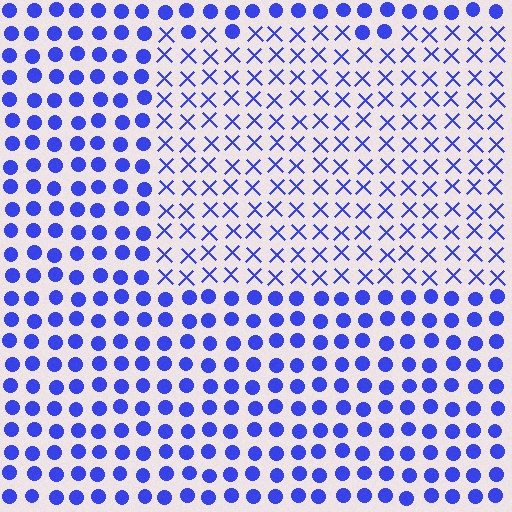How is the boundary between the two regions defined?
The boundary is defined by a change in element shape: X marks inside vs. circles outside. All elements share the same color and spacing.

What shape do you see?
I see a rectangle.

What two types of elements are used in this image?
The image uses X marks inside the rectangle region and circles outside it.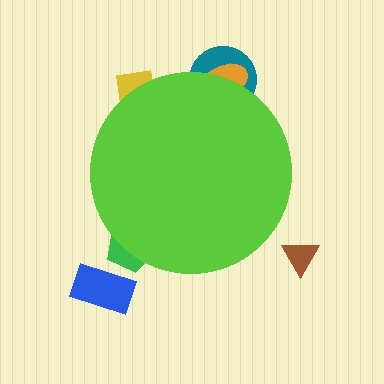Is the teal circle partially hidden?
Yes, the teal circle is partially hidden behind the lime circle.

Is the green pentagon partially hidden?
Yes, the green pentagon is partially hidden behind the lime circle.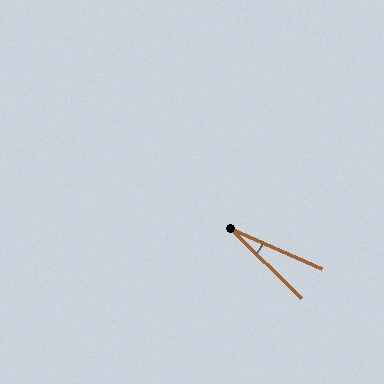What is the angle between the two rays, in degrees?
Approximately 21 degrees.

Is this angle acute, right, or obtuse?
It is acute.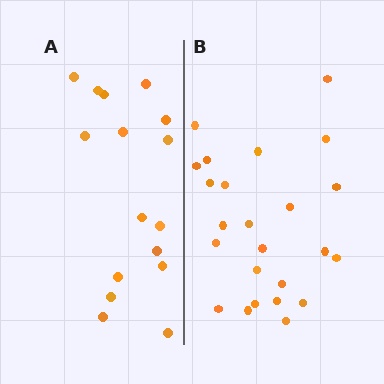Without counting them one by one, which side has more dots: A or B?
Region B (the right region) has more dots.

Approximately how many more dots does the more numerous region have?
Region B has roughly 8 or so more dots than region A.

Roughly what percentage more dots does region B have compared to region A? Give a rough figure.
About 50% more.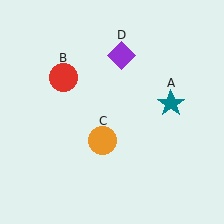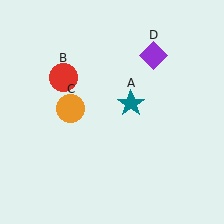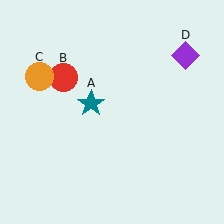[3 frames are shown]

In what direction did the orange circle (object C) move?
The orange circle (object C) moved up and to the left.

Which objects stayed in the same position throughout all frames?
Red circle (object B) remained stationary.